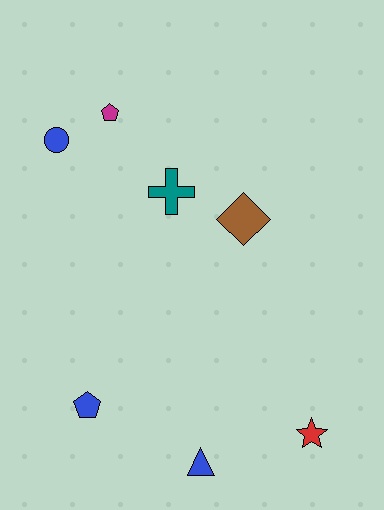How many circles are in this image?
There is 1 circle.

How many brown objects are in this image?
There is 1 brown object.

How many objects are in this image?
There are 7 objects.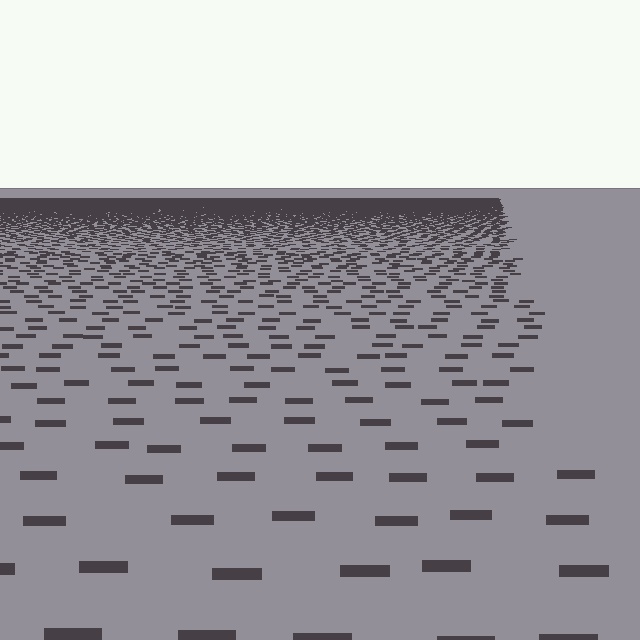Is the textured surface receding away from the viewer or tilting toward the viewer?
The surface is receding away from the viewer. Texture elements get smaller and denser toward the top.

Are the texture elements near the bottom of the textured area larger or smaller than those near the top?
Larger. Near the bottom, elements are closer to the viewer and appear at a bigger on-screen size.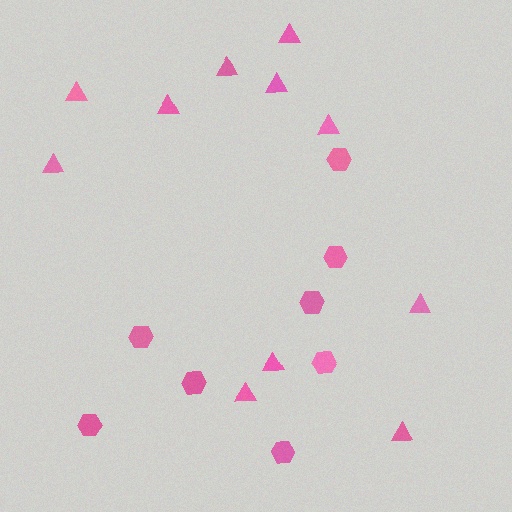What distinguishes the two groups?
There are 2 groups: one group of triangles (11) and one group of hexagons (8).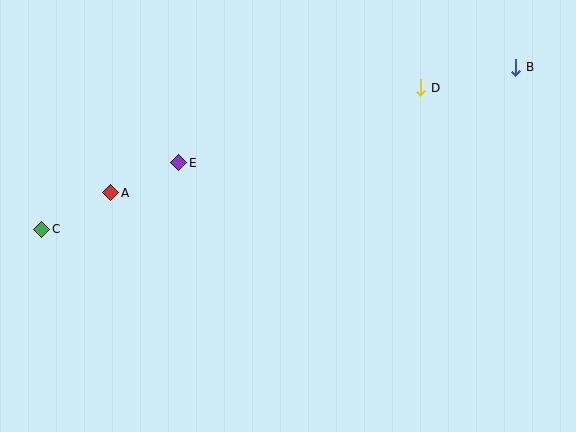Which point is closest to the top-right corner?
Point B is closest to the top-right corner.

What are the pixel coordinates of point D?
Point D is at (421, 88).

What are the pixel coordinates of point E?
Point E is at (179, 163).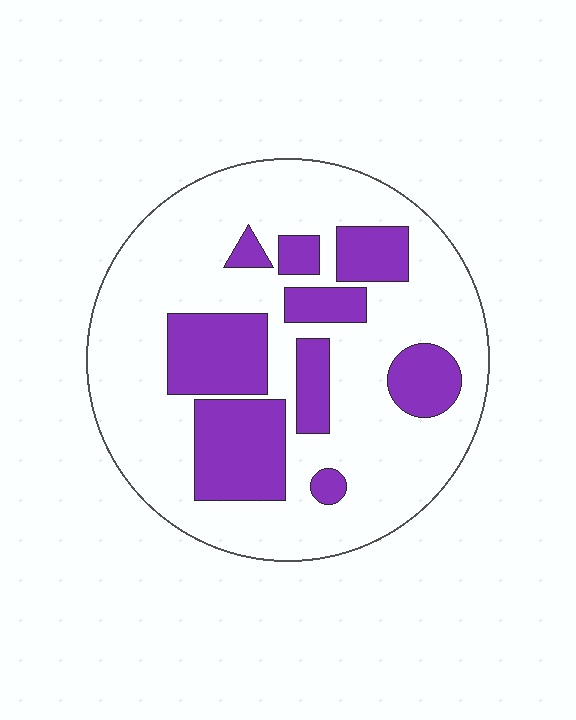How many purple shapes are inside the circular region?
9.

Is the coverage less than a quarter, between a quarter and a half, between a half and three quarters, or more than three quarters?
Between a quarter and a half.